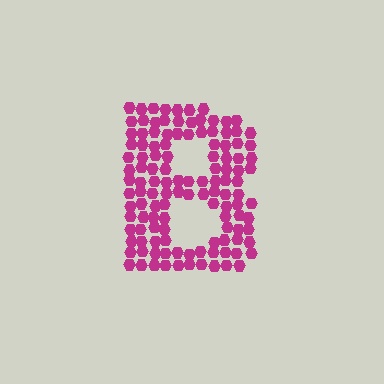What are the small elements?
The small elements are hexagons.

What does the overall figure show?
The overall figure shows the letter B.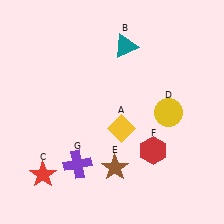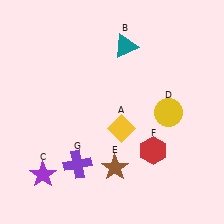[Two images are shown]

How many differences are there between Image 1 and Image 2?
There is 1 difference between the two images.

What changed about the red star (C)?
In Image 1, C is red. In Image 2, it changed to purple.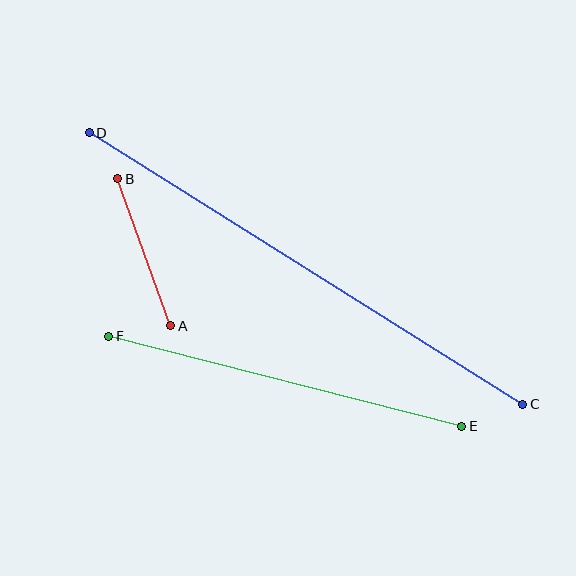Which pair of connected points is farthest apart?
Points C and D are farthest apart.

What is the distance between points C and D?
The distance is approximately 511 pixels.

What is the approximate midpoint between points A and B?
The midpoint is at approximately (144, 252) pixels.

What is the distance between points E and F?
The distance is approximately 364 pixels.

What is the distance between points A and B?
The distance is approximately 156 pixels.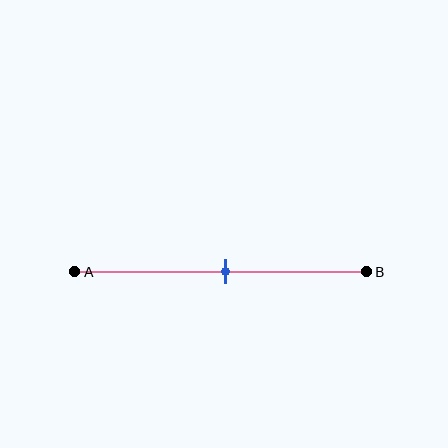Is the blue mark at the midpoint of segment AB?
Yes, the mark is approximately at the midpoint.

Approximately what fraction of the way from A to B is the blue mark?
The blue mark is approximately 50% of the way from A to B.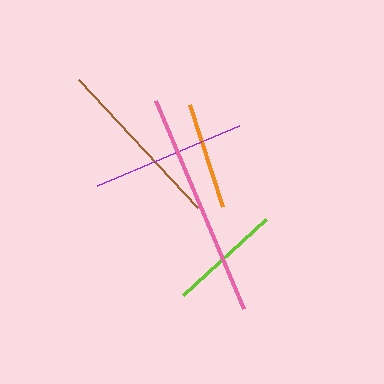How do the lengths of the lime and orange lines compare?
The lime and orange lines are approximately the same length.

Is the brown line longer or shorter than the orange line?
The brown line is longer than the orange line.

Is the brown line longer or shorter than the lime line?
The brown line is longer than the lime line.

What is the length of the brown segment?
The brown segment is approximately 175 pixels long.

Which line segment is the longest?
The pink line is the longest at approximately 226 pixels.